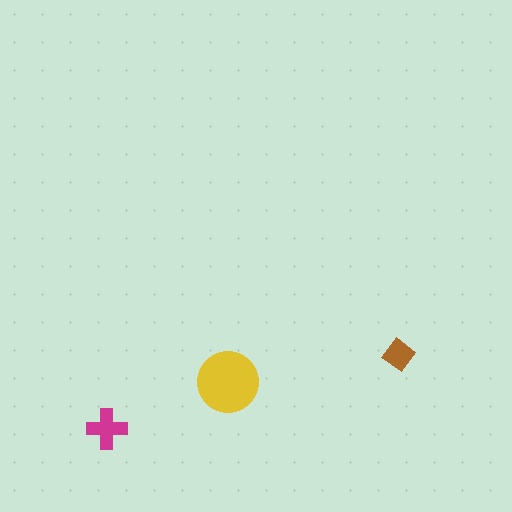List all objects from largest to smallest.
The yellow circle, the magenta cross, the brown diamond.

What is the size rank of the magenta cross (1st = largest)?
2nd.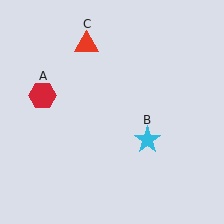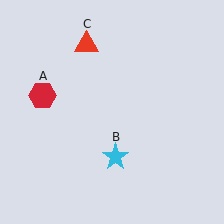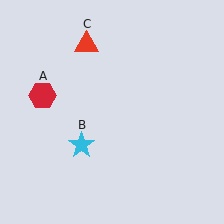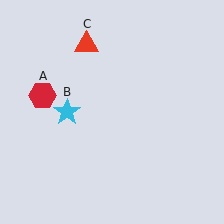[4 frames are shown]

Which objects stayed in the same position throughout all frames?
Red hexagon (object A) and red triangle (object C) remained stationary.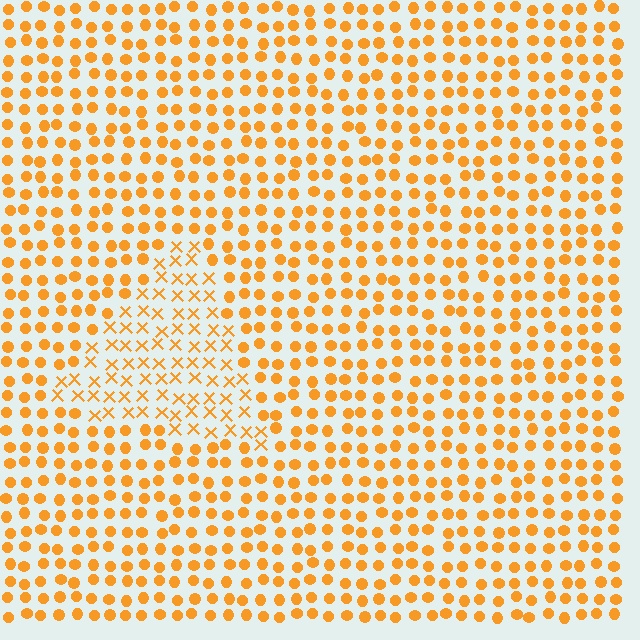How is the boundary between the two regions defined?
The boundary is defined by a change in element shape: X marks inside vs. circles outside. All elements share the same color and spacing.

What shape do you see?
I see a triangle.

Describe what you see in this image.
The image is filled with small orange elements arranged in a uniform grid. A triangle-shaped region contains X marks, while the surrounding area contains circles. The boundary is defined purely by the change in element shape.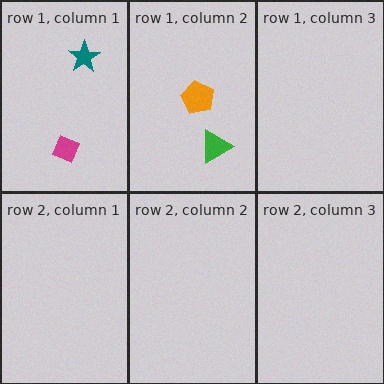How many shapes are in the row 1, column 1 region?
2.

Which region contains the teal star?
The row 1, column 1 region.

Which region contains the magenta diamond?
The row 1, column 1 region.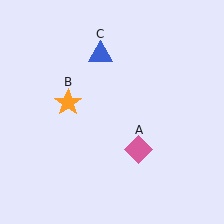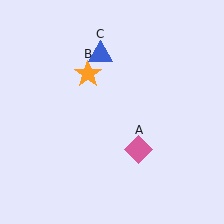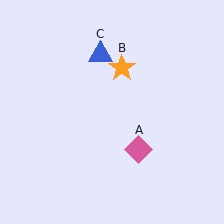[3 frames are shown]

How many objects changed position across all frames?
1 object changed position: orange star (object B).